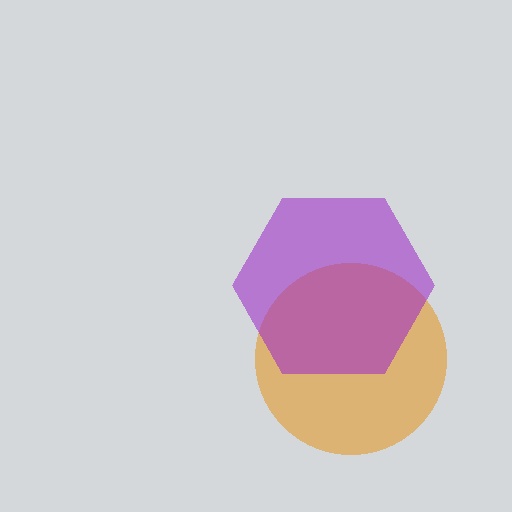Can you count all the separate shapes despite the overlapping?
Yes, there are 2 separate shapes.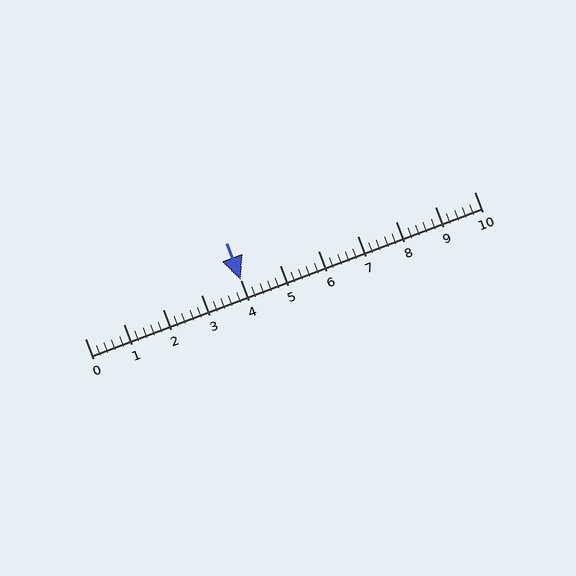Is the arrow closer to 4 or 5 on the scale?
The arrow is closer to 4.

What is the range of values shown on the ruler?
The ruler shows values from 0 to 10.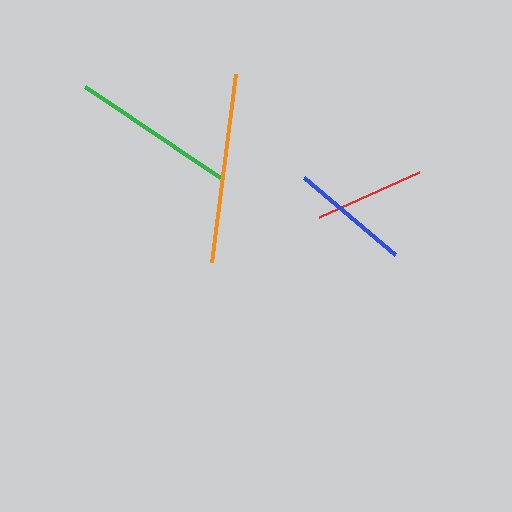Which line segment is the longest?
The orange line is the longest at approximately 190 pixels.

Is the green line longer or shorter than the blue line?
The green line is longer than the blue line.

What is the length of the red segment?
The red segment is approximately 110 pixels long.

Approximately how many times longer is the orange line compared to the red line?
The orange line is approximately 1.7 times the length of the red line.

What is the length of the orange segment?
The orange segment is approximately 190 pixels long.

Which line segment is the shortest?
The red line is the shortest at approximately 110 pixels.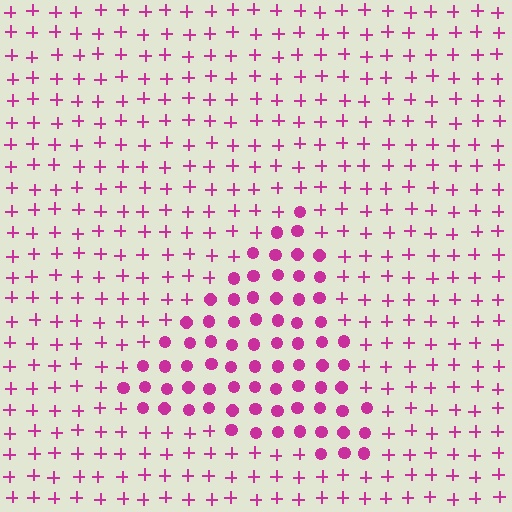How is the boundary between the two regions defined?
The boundary is defined by a change in element shape: circles inside vs. plus signs outside. All elements share the same color and spacing.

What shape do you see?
I see a triangle.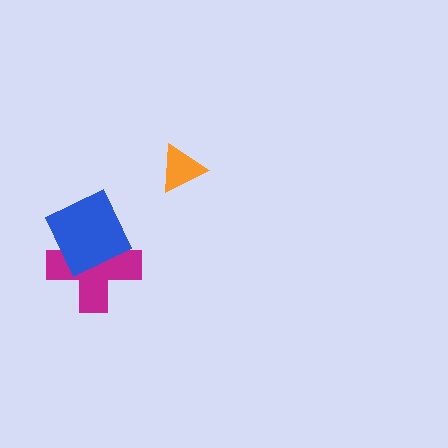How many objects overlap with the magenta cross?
1 object overlaps with the magenta cross.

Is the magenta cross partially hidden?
Yes, it is partially covered by another shape.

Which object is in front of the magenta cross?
The blue square is in front of the magenta cross.